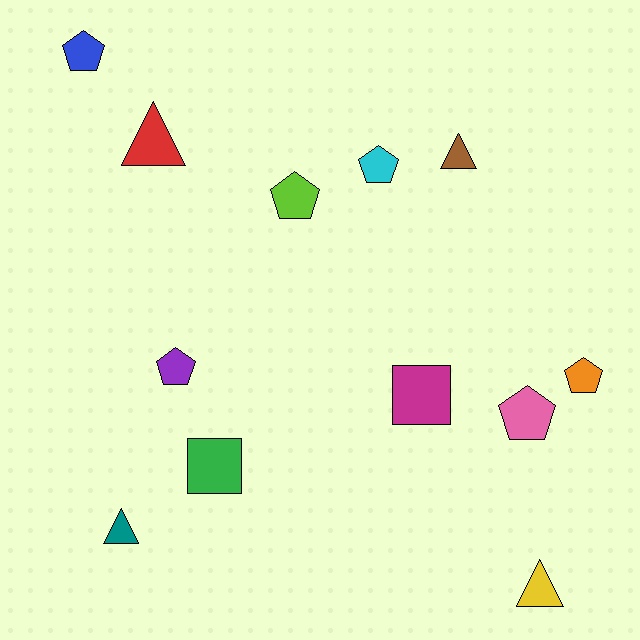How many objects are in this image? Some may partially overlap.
There are 12 objects.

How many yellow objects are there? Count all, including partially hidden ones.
There is 1 yellow object.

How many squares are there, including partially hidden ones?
There are 2 squares.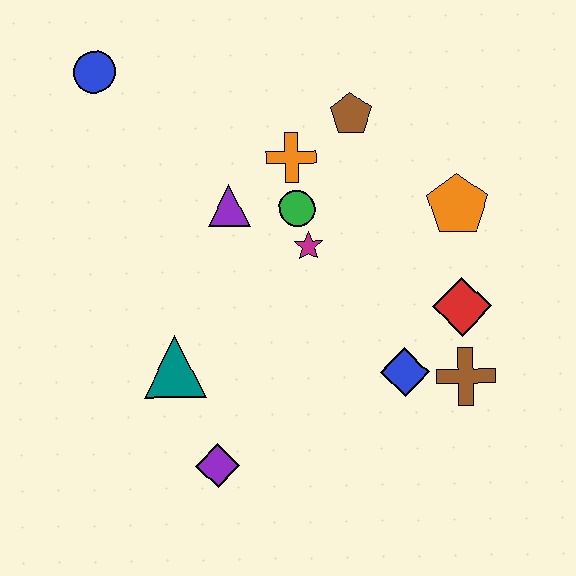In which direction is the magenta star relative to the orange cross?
The magenta star is below the orange cross.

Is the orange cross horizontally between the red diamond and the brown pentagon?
No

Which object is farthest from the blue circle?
The brown cross is farthest from the blue circle.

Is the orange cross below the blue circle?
Yes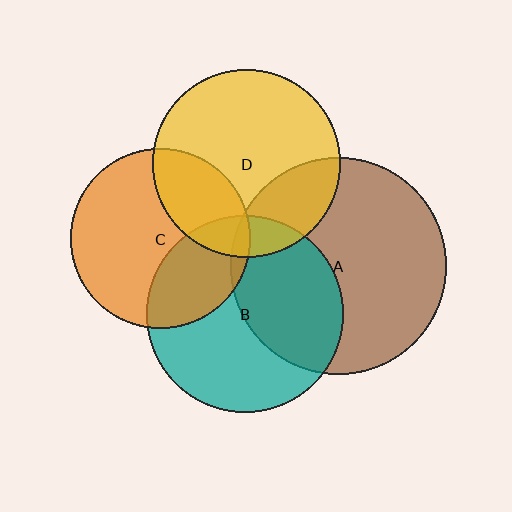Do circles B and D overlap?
Yes.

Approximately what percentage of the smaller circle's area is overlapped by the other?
Approximately 15%.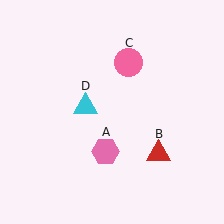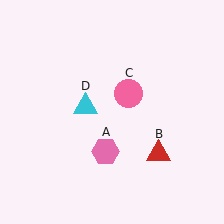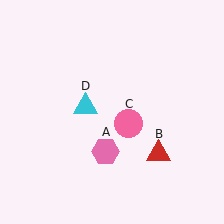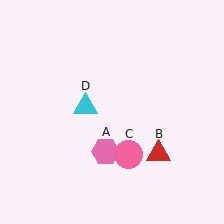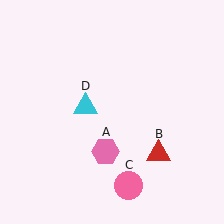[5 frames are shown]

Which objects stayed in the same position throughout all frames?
Pink hexagon (object A) and red triangle (object B) and cyan triangle (object D) remained stationary.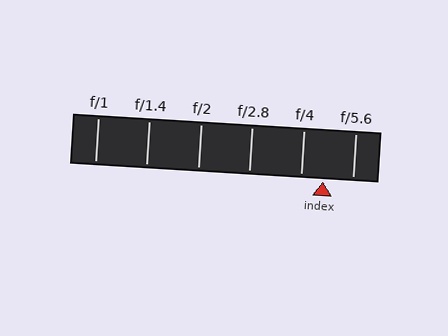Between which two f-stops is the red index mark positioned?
The index mark is between f/4 and f/5.6.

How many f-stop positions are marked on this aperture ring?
There are 6 f-stop positions marked.